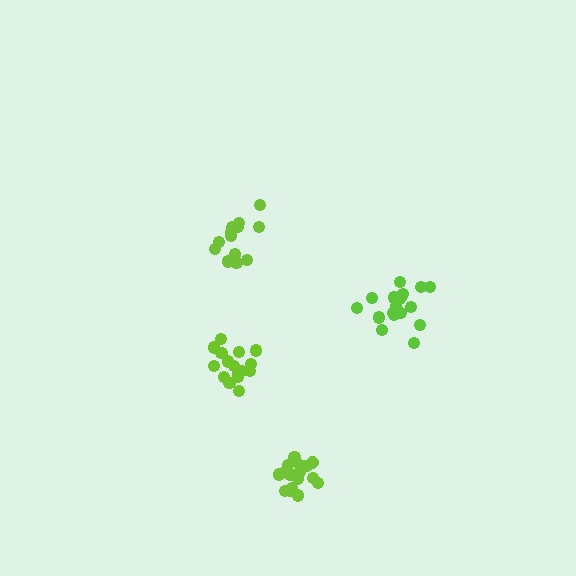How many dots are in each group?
Group 1: 18 dots, Group 2: 14 dots, Group 3: 17 dots, Group 4: 19 dots (68 total).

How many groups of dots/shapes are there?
There are 4 groups.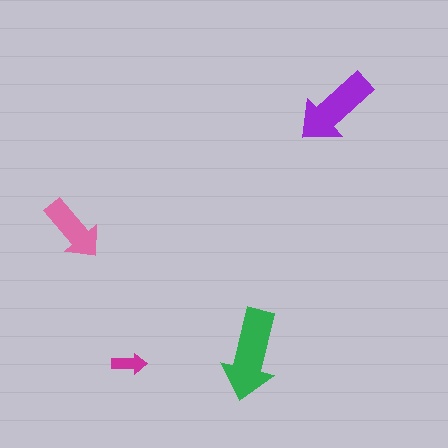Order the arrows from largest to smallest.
the green one, the purple one, the pink one, the magenta one.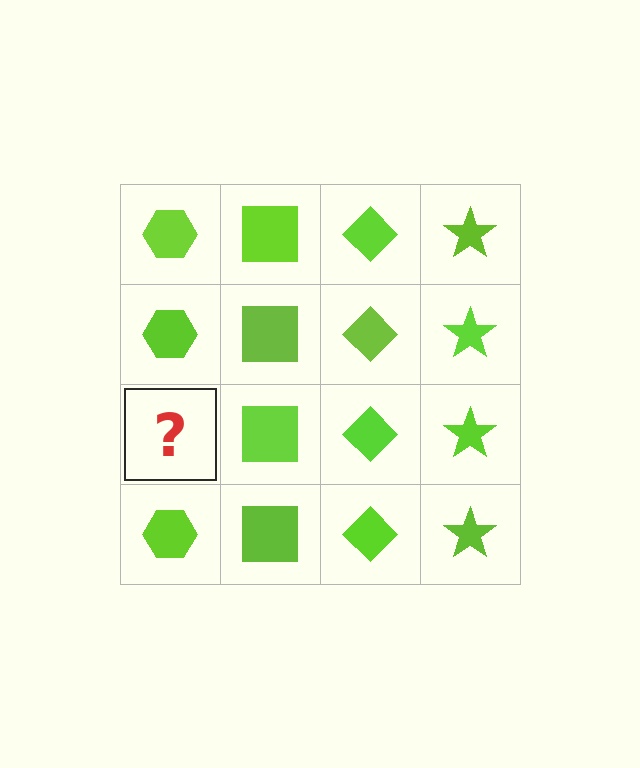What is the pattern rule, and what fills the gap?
The rule is that each column has a consistent shape. The gap should be filled with a lime hexagon.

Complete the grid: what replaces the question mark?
The question mark should be replaced with a lime hexagon.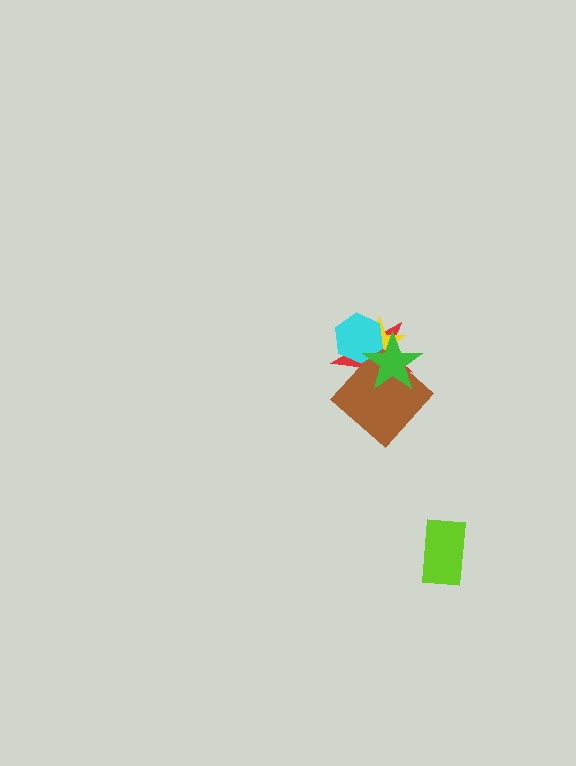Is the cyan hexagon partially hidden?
Yes, it is partially covered by another shape.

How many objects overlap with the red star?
4 objects overlap with the red star.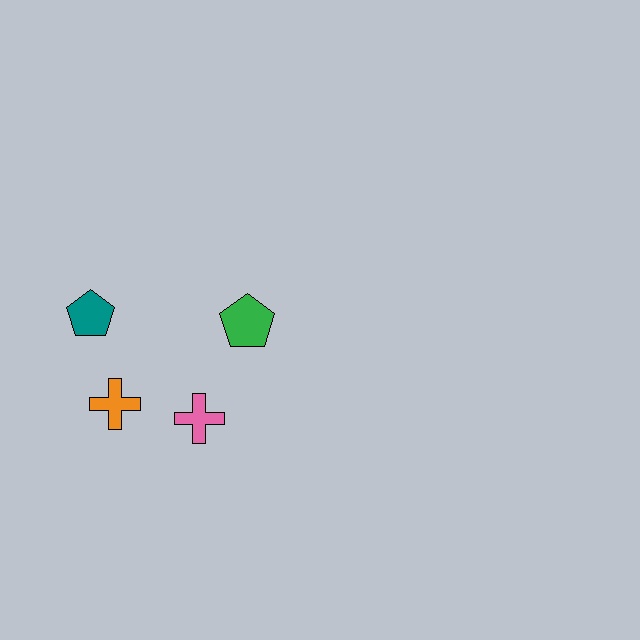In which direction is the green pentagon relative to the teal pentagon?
The green pentagon is to the right of the teal pentagon.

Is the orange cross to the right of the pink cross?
No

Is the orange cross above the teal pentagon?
No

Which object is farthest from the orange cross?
The green pentagon is farthest from the orange cross.